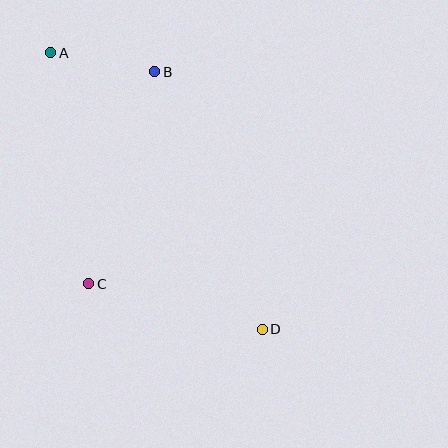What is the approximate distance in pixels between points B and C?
The distance between B and C is approximately 222 pixels.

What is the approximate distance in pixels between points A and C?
The distance between A and C is approximately 234 pixels.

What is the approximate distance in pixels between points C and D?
The distance between C and D is approximately 179 pixels.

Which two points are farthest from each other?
Points A and D are farthest from each other.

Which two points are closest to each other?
Points A and B are closest to each other.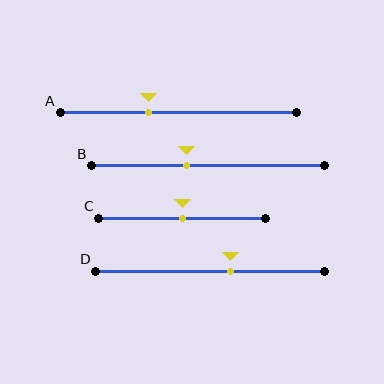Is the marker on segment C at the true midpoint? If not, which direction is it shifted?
Yes, the marker on segment C is at the true midpoint.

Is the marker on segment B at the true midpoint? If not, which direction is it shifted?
No, the marker on segment B is shifted to the left by about 9% of the segment length.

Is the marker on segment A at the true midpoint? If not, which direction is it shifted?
No, the marker on segment A is shifted to the left by about 13% of the segment length.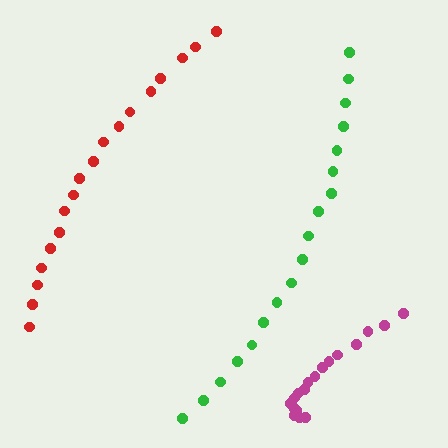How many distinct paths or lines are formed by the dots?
There are 3 distinct paths.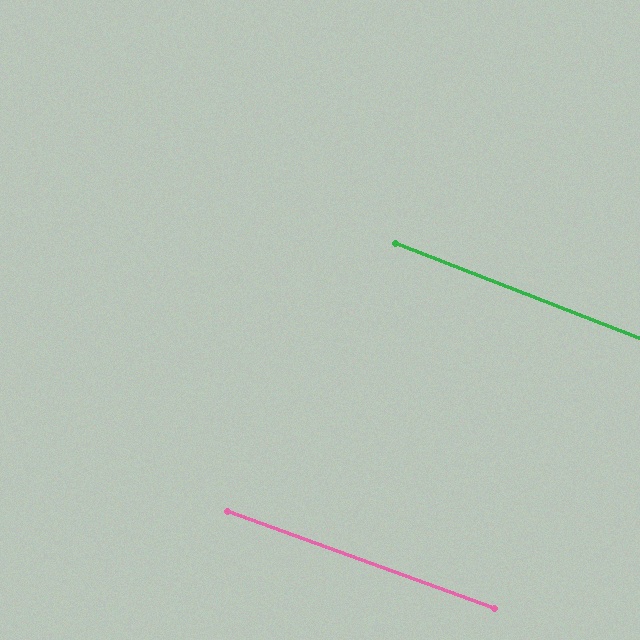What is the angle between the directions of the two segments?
Approximately 1 degree.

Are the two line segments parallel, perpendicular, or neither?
Parallel — their directions differ by only 1.2°.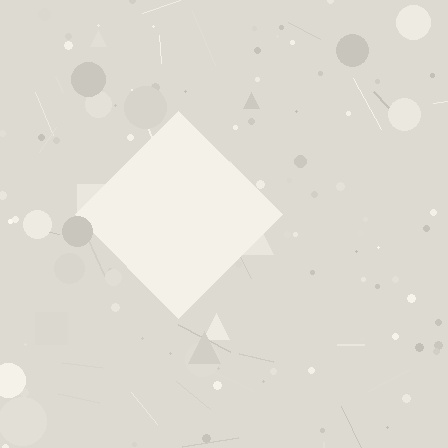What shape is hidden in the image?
A diamond is hidden in the image.